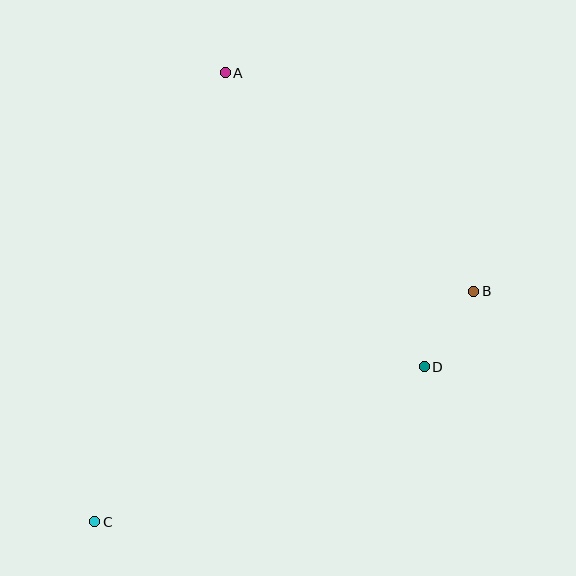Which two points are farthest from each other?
Points A and C are farthest from each other.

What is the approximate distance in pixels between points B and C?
The distance between B and C is approximately 444 pixels.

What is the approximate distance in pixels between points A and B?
The distance between A and B is approximately 331 pixels.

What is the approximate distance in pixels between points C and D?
The distance between C and D is approximately 364 pixels.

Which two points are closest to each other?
Points B and D are closest to each other.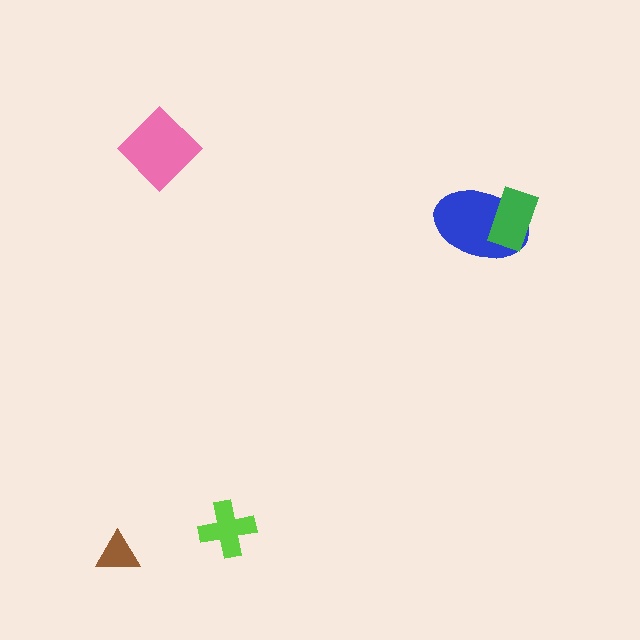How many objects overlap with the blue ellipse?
1 object overlaps with the blue ellipse.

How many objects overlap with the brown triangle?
0 objects overlap with the brown triangle.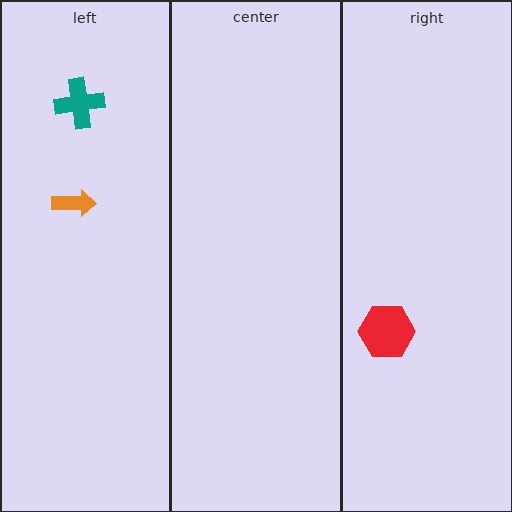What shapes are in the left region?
The teal cross, the orange arrow.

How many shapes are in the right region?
1.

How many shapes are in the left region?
2.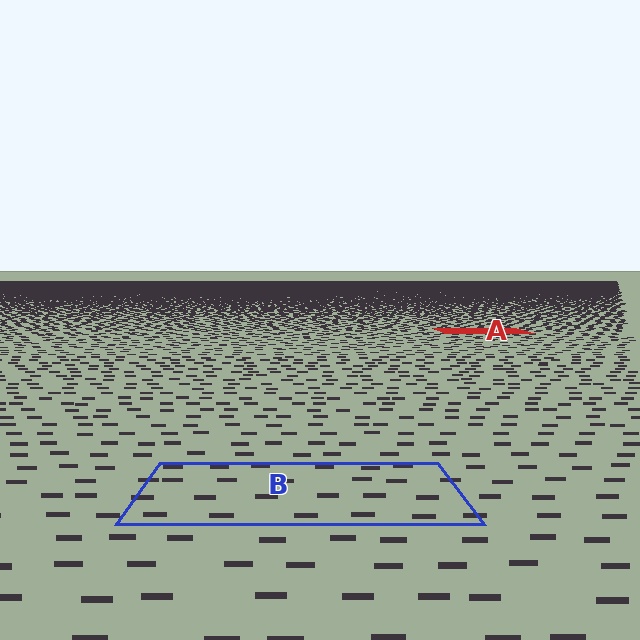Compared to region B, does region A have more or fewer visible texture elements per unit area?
Region A has more texture elements per unit area — they are packed more densely because it is farther away.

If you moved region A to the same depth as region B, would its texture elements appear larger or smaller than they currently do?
They would appear larger. At a closer depth, the same texture elements are projected at a bigger on-screen size.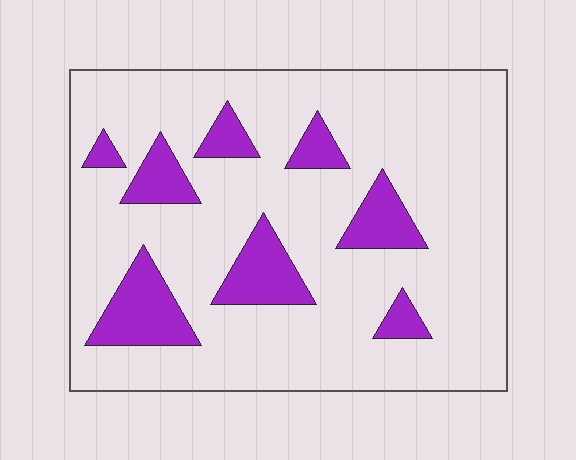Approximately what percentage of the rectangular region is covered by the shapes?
Approximately 15%.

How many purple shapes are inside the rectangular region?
8.